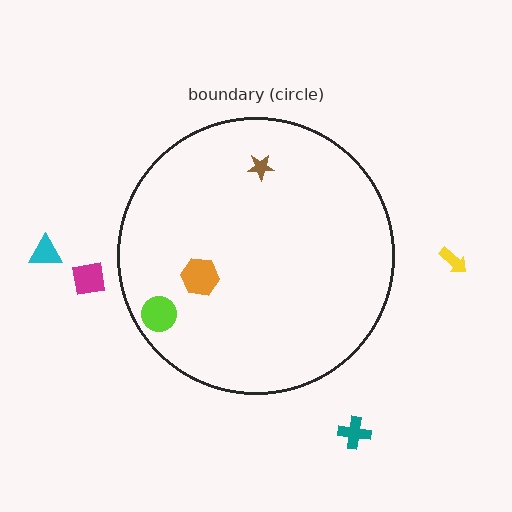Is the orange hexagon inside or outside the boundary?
Inside.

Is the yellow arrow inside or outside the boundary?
Outside.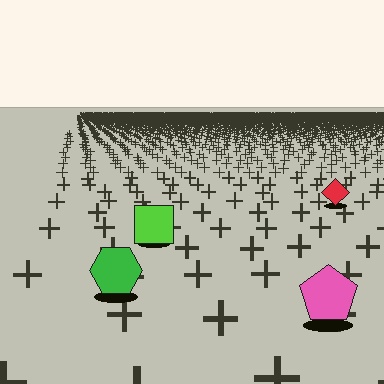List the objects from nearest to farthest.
From nearest to farthest: the pink pentagon, the green hexagon, the lime square, the red diamond.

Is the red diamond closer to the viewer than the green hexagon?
No. The green hexagon is closer — you can tell from the texture gradient: the ground texture is coarser near it.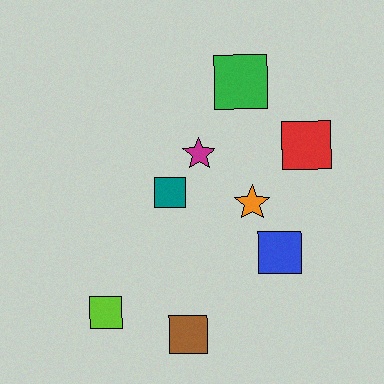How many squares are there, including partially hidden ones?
There are 6 squares.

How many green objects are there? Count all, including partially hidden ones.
There is 1 green object.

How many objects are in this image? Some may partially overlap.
There are 8 objects.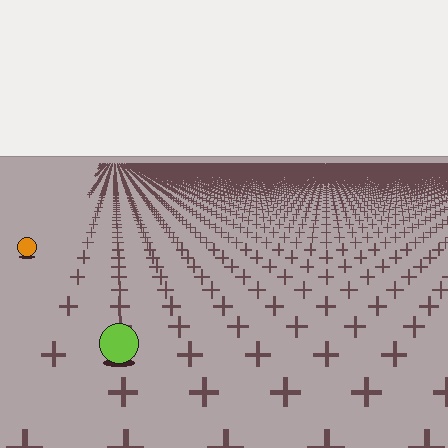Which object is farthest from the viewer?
The orange circle is farthest from the viewer. It appears smaller and the ground texture around it is denser.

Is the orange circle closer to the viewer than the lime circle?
No. The lime circle is closer — you can tell from the texture gradient: the ground texture is coarser near it.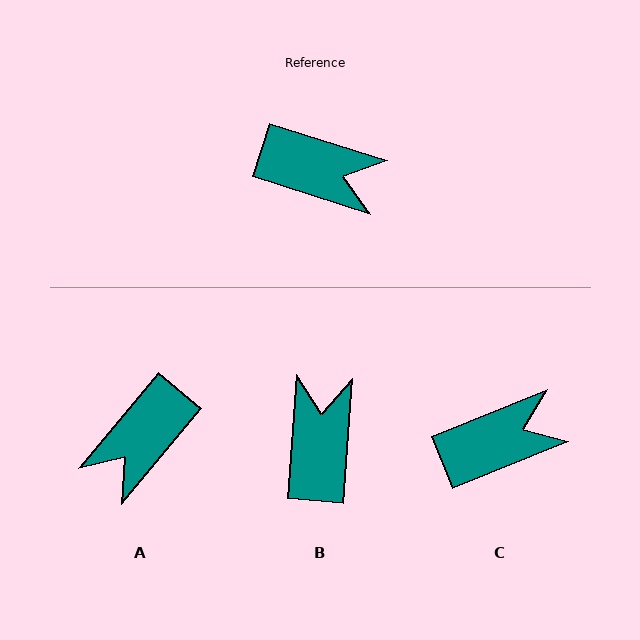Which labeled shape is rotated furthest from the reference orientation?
A, about 112 degrees away.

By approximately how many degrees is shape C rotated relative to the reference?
Approximately 40 degrees counter-clockwise.